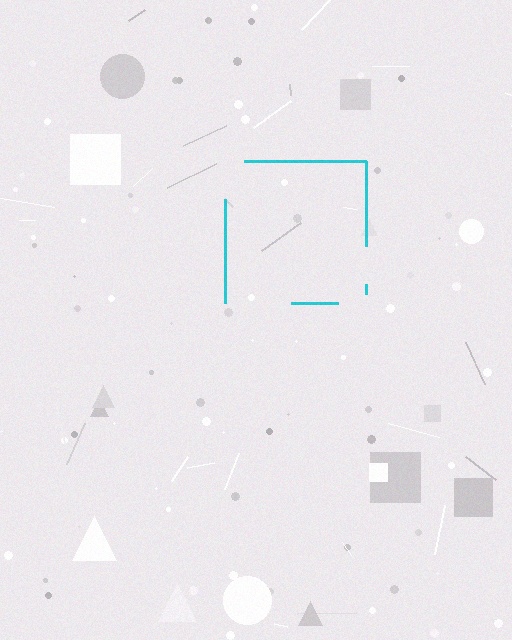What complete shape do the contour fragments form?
The contour fragments form a square.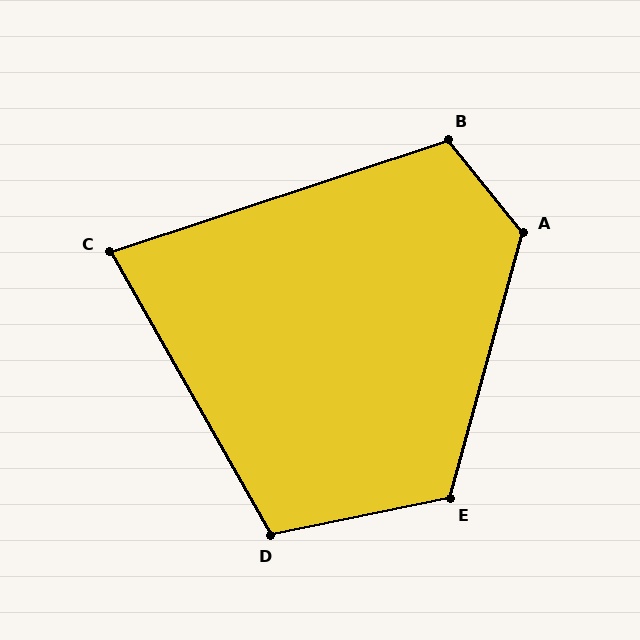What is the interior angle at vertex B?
Approximately 111 degrees (obtuse).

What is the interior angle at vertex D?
Approximately 108 degrees (obtuse).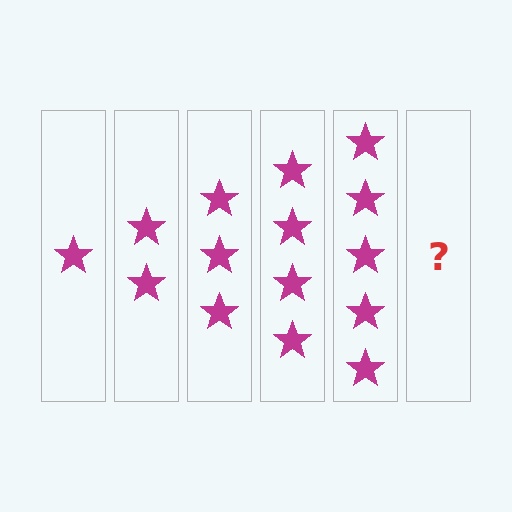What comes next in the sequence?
The next element should be 6 stars.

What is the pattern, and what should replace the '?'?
The pattern is that each step adds one more star. The '?' should be 6 stars.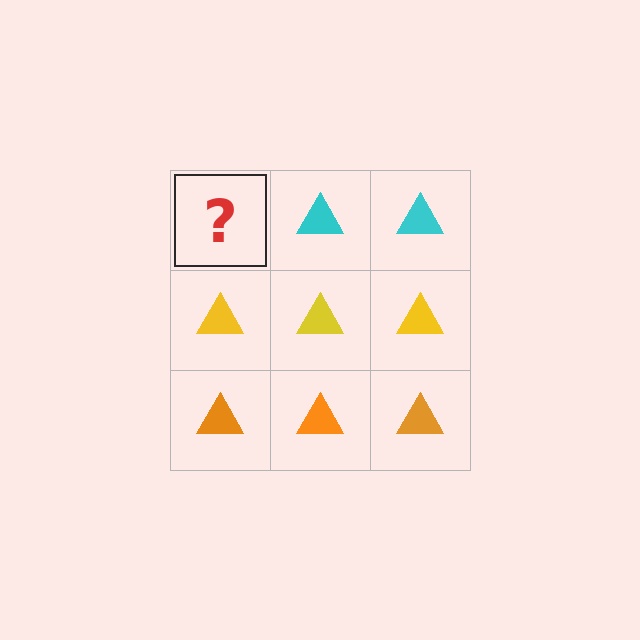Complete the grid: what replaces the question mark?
The question mark should be replaced with a cyan triangle.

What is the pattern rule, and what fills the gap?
The rule is that each row has a consistent color. The gap should be filled with a cyan triangle.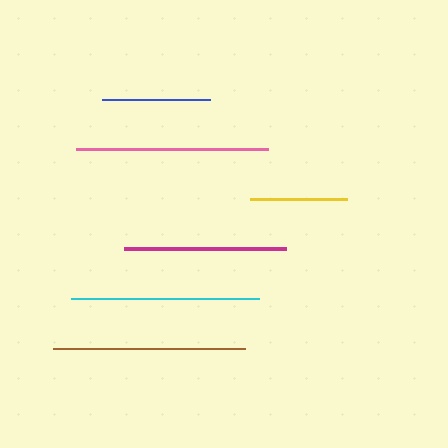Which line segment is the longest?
The brown line is the longest at approximately 192 pixels.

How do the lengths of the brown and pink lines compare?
The brown and pink lines are approximately the same length.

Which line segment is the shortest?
The yellow line is the shortest at approximately 97 pixels.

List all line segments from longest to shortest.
From longest to shortest: brown, pink, cyan, magenta, blue, yellow.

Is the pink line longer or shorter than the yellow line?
The pink line is longer than the yellow line.